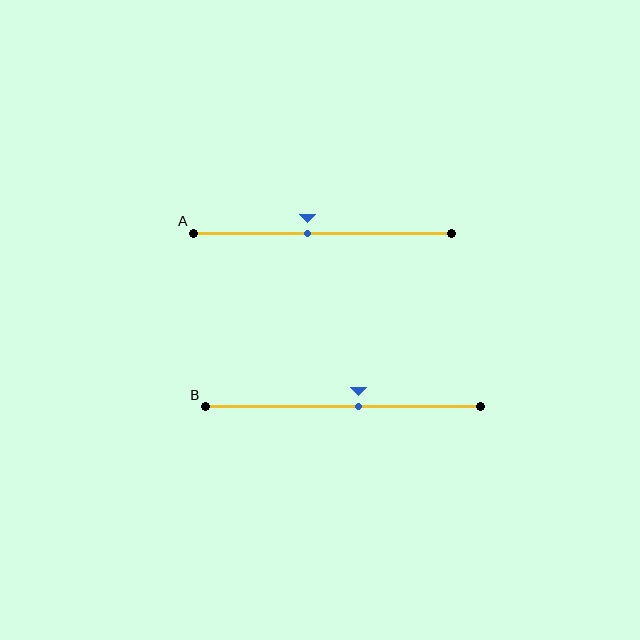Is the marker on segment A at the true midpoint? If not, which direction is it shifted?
No, the marker on segment A is shifted to the left by about 6% of the segment length.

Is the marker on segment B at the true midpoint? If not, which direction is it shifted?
No, the marker on segment B is shifted to the right by about 6% of the segment length.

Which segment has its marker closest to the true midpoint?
Segment B has its marker closest to the true midpoint.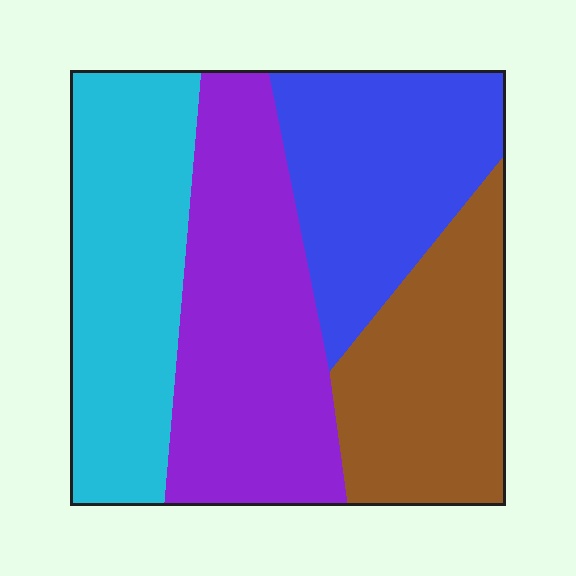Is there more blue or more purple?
Purple.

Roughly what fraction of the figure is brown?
Brown covers around 20% of the figure.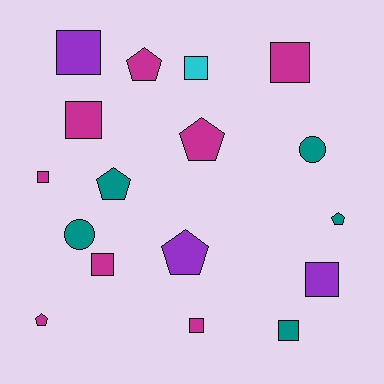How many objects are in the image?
There are 17 objects.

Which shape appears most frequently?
Square, with 9 objects.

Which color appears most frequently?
Magenta, with 8 objects.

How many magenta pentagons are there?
There are 3 magenta pentagons.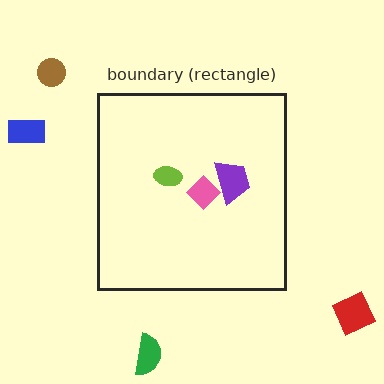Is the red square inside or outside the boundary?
Outside.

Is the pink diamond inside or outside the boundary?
Inside.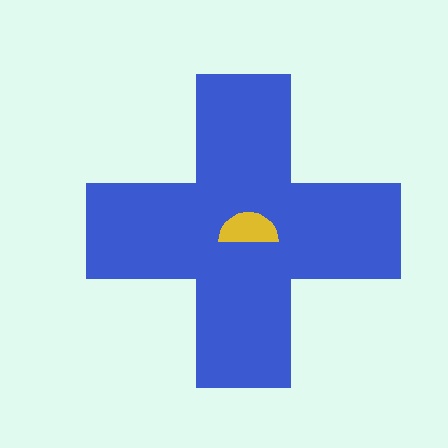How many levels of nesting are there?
2.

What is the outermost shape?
The blue cross.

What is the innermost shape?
The yellow semicircle.